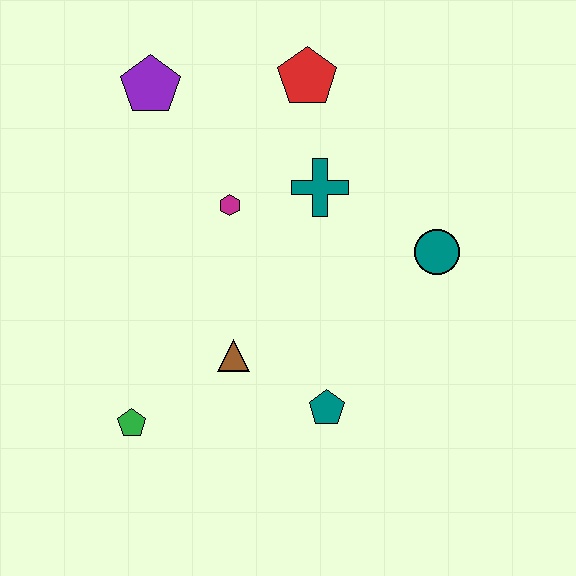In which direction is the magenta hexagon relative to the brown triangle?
The magenta hexagon is above the brown triangle.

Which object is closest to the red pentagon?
The teal cross is closest to the red pentagon.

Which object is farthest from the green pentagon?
The red pentagon is farthest from the green pentagon.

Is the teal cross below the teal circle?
No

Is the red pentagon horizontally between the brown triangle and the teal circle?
Yes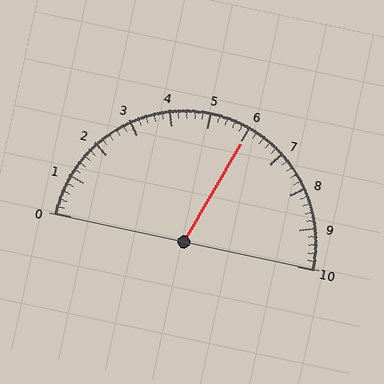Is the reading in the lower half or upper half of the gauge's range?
The reading is in the upper half of the range (0 to 10).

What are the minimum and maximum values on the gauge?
The gauge ranges from 0 to 10.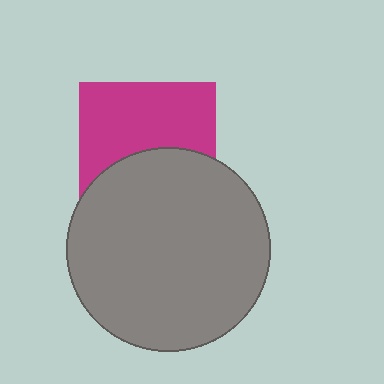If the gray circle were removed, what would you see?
You would see the complete magenta square.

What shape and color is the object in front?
The object in front is a gray circle.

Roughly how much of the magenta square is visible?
About half of it is visible (roughly 56%).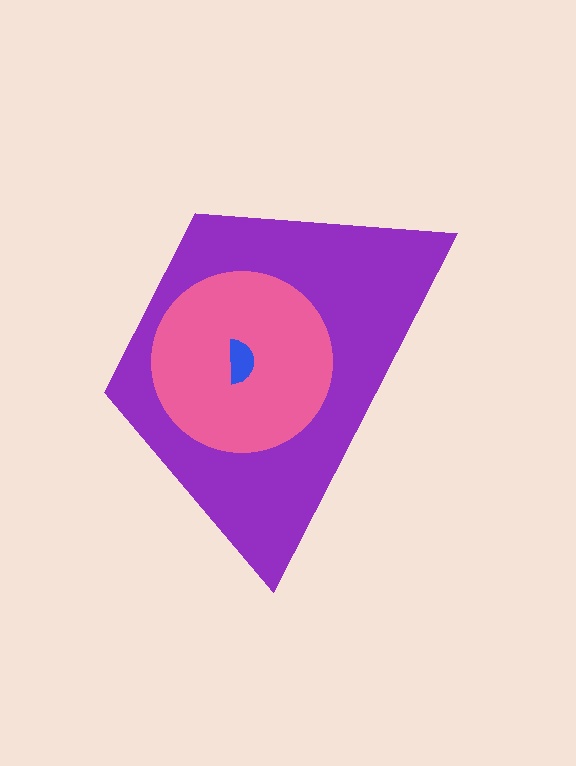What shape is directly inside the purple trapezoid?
The pink circle.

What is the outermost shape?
The purple trapezoid.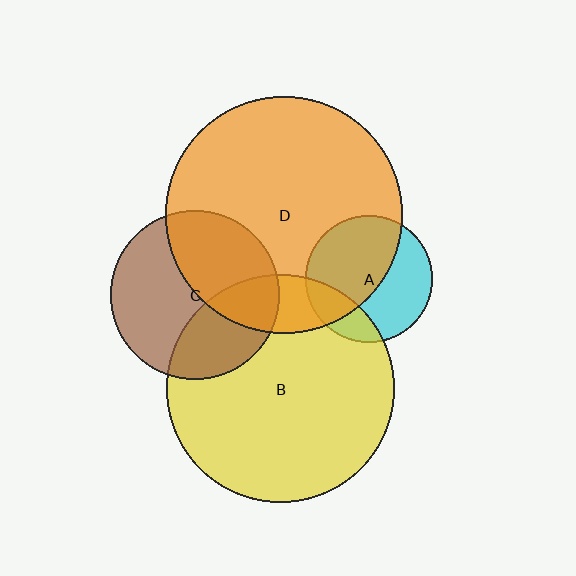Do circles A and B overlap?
Yes.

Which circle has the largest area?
Circle D (orange).